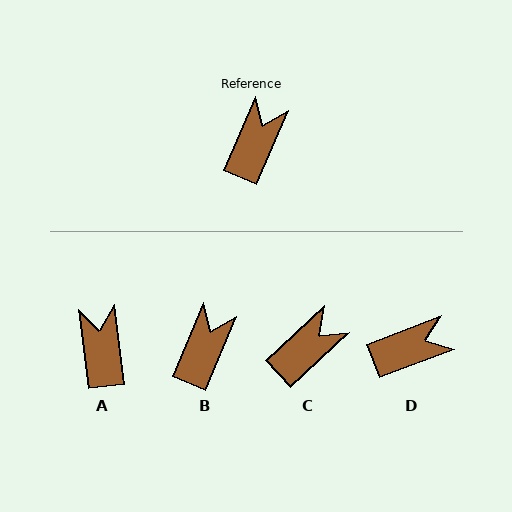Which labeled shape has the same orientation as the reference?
B.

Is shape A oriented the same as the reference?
No, it is off by about 31 degrees.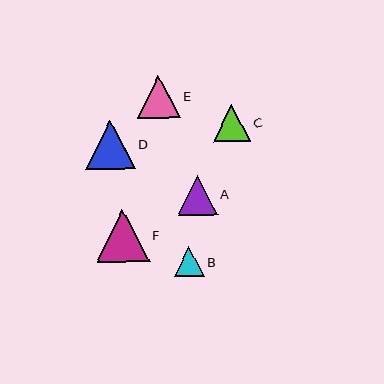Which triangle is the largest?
Triangle F is the largest with a size of approximately 53 pixels.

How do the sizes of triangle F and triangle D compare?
Triangle F and triangle D are approximately the same size.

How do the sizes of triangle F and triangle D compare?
Triangle F and triangle D are approximately the same size.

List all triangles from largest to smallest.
From largest to smallest: F, D, E, A, C, B.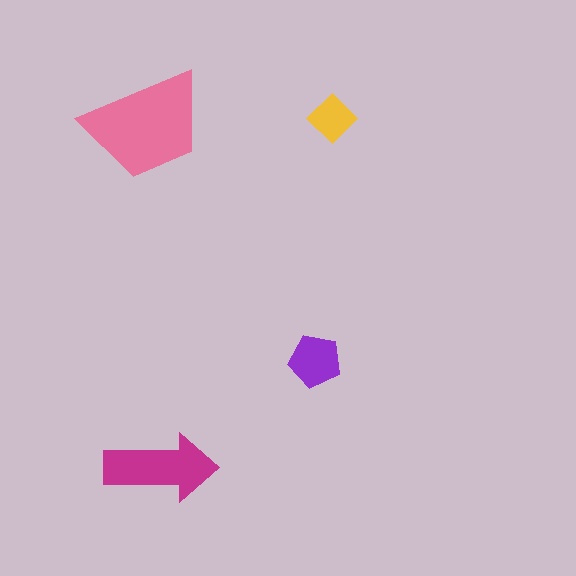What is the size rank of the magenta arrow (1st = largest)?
2nd.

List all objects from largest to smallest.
The pink trapezoid, the magenta arrow, the purple pentagon, the yellow diamond.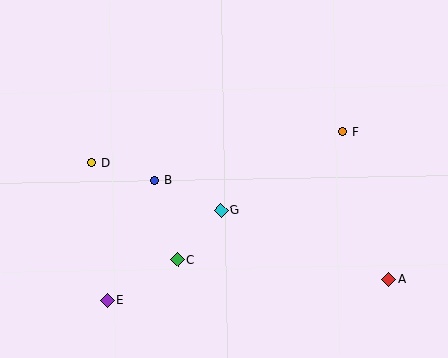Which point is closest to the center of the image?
Point G at (221, 210) is closest to the center.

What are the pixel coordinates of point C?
Point C is at (177, 260).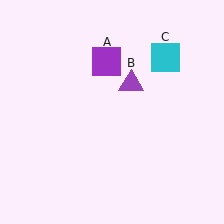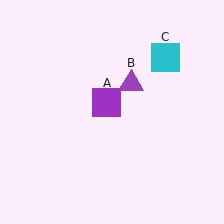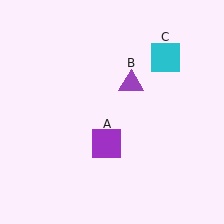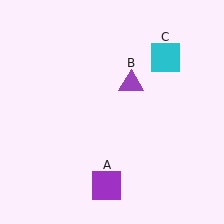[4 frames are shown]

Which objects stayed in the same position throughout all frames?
Purple triangle (object B) and cyan square (object C) remained stationary.